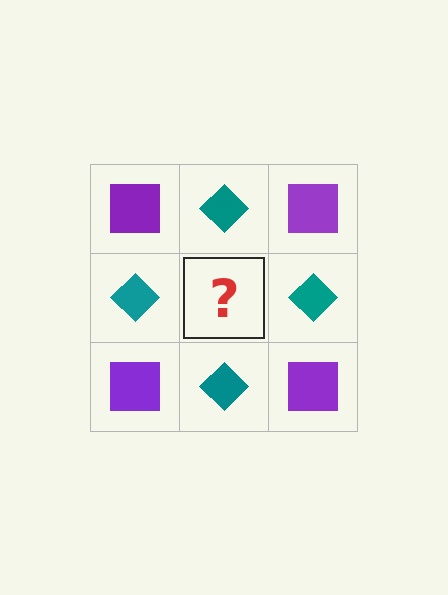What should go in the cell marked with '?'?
The missing cell should contain a purple square.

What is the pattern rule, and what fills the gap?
The rule is that it alternates purple square and teal diamond in a checkerboard pattern. The gap should be filled with a purple square.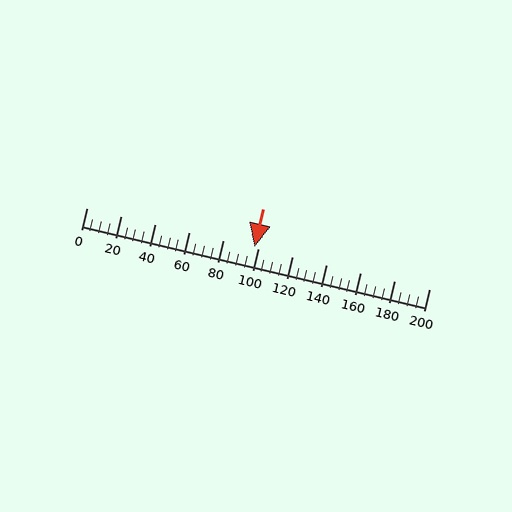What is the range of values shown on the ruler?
The ruler shows values from 0 to 200.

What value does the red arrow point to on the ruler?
The red arrow points to approximately 98.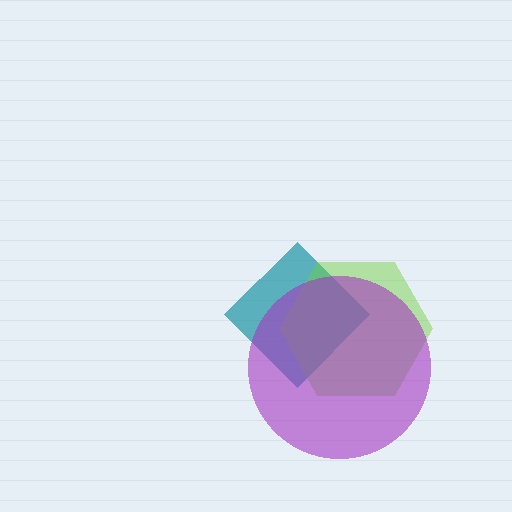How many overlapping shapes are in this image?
There are 3 overlapping shapes in the image.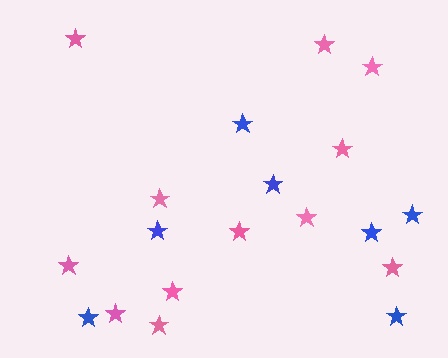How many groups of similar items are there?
There are 2 groups: one group of blue stars (7) and one group of pink stars (12).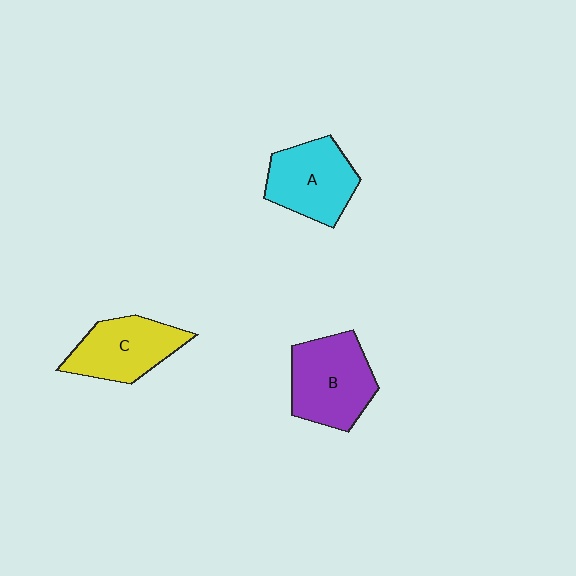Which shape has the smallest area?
Shape C (yellow).